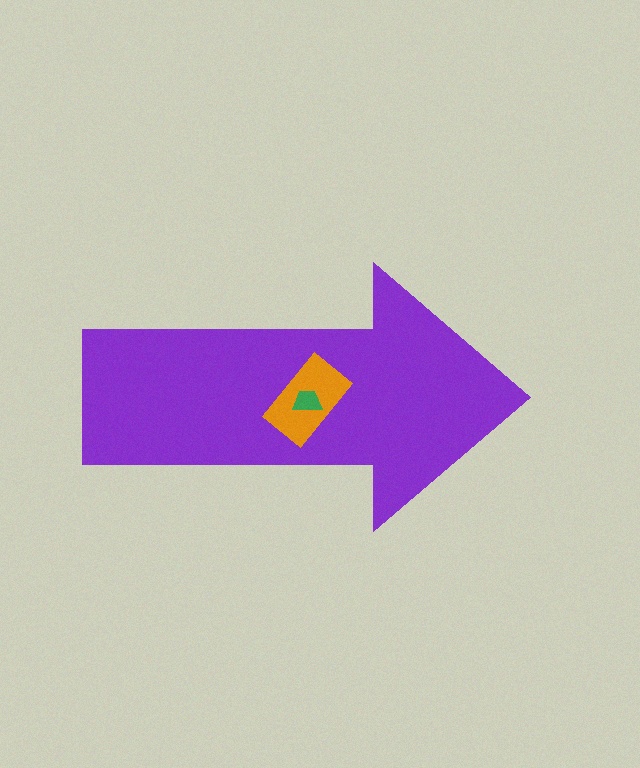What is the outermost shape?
The purple arrow.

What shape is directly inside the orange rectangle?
The green trapezoid.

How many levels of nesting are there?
3.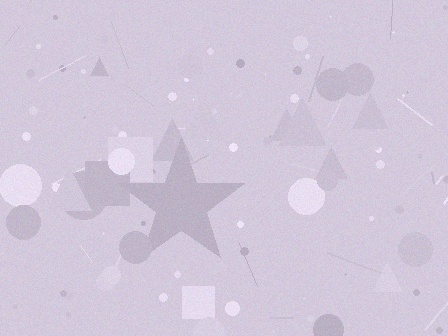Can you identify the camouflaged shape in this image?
The camouflaged shape is a star.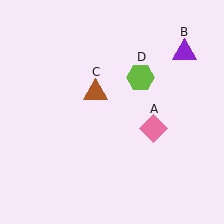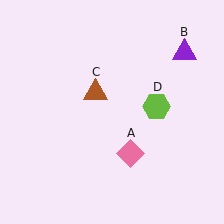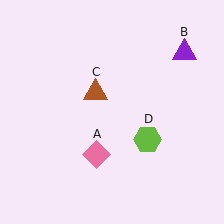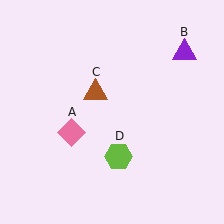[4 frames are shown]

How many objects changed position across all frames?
2 objects changed position: pink diamond (object A), lime hexagon (object D).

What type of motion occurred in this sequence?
The pink diamond (object A), lime hexagon (object D) rotated clockwise around the center of the scene.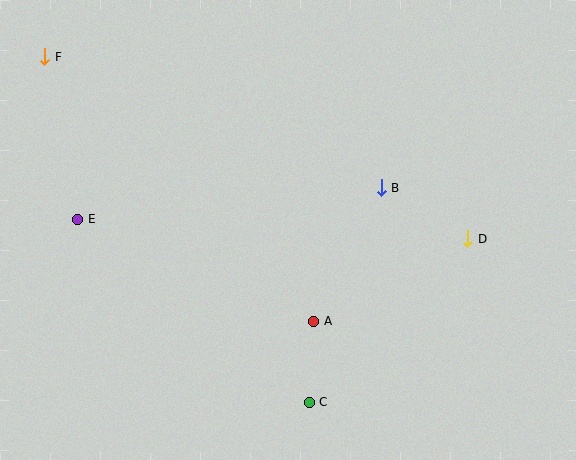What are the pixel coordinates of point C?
Point C is at (309, 402).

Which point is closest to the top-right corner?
Point D is closest to the top-right corner.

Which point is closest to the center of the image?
Point A at (314, 321) is closest to the center.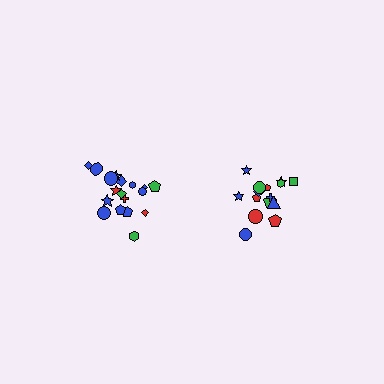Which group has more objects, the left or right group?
The left group.